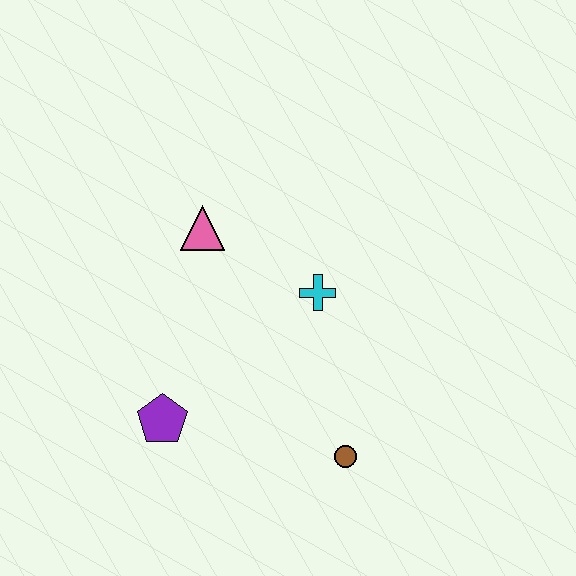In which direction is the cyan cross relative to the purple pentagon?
The cyan cross is to the right of the purple pentagon.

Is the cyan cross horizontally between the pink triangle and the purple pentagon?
No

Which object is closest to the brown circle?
The cyan cross is closest to the brown circle.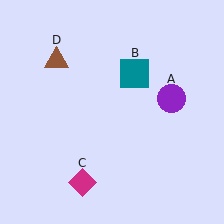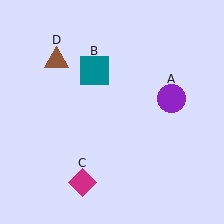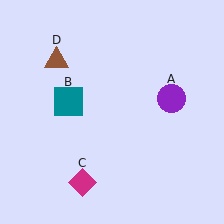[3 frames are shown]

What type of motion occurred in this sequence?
The teal square (object B) rotated counterclockwise around the center of the scene.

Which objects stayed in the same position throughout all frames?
Purple circle (object A) and magenta diamond (object C) and brown triangle (object D) remained stationary.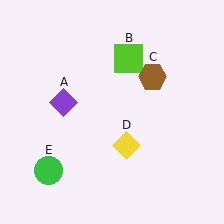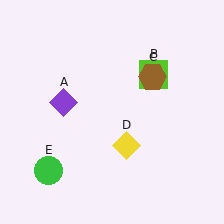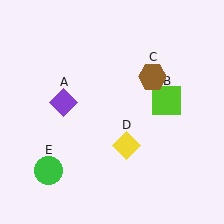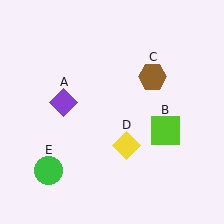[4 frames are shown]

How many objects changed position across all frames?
1 object changed position: lime square (object B).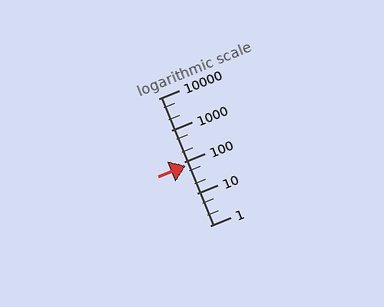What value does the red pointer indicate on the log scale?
The pointer indicates approximately 77.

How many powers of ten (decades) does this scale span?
The scale spans 4 decades, from 1 to 10000.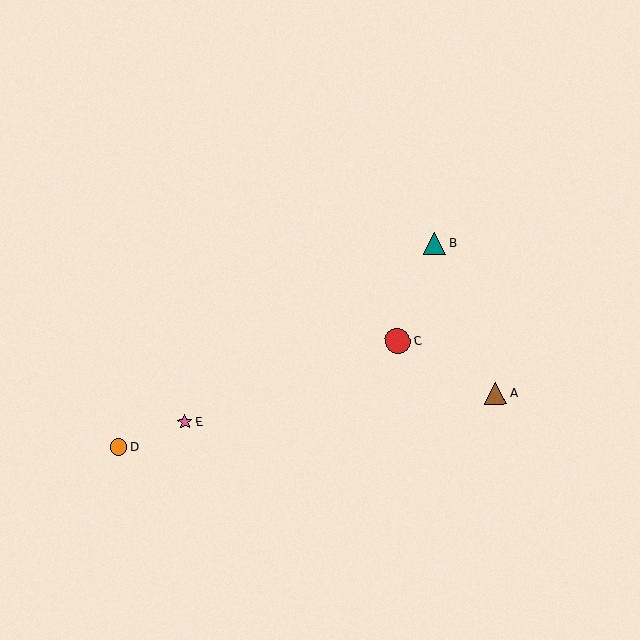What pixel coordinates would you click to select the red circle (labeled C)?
Click at (398, 341) to select the red circle C.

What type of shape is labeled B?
Shape B is a teal triangle.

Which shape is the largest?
The red circle (labeled C) is the largest.